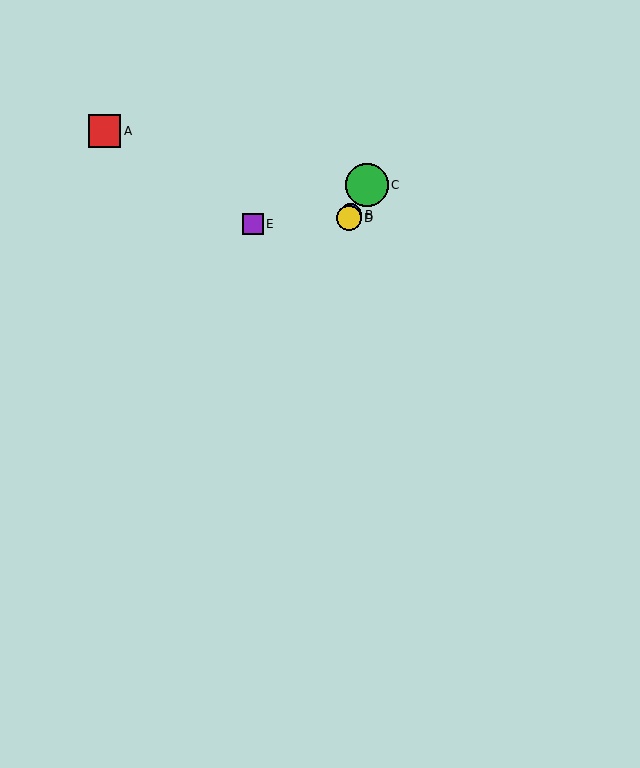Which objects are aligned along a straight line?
Objects B, C, D are aligned along a straight line.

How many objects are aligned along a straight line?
3 objects (B, C, D) are aligned along a straight line.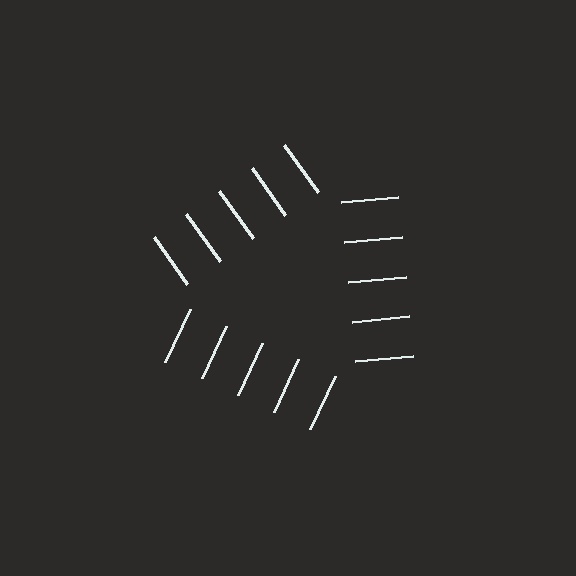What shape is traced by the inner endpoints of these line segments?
An illusory triangle — the line segments terminate on its edges but no continuous stroke is drawn.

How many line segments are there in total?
15 — 5 along each of the 3 edges.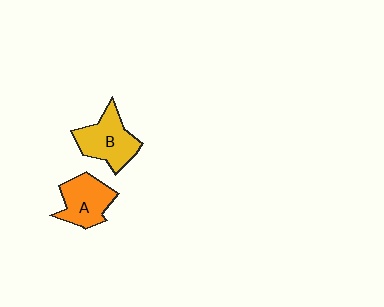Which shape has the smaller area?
Shape A (orange).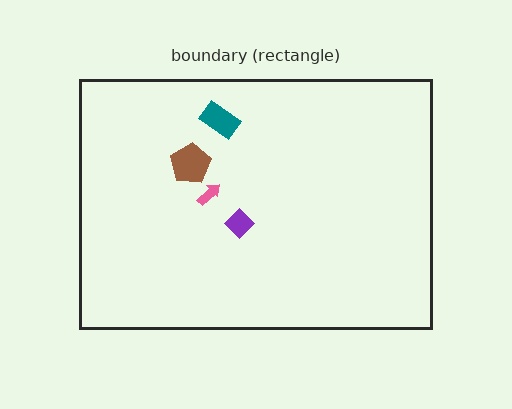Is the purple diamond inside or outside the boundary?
Inside.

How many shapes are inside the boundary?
4 inside, 0 outside.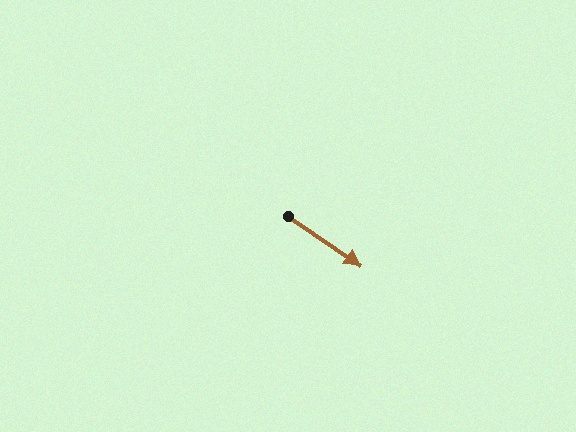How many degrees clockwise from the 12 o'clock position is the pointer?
Approximately 124 degrees.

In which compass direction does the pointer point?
Southeast.